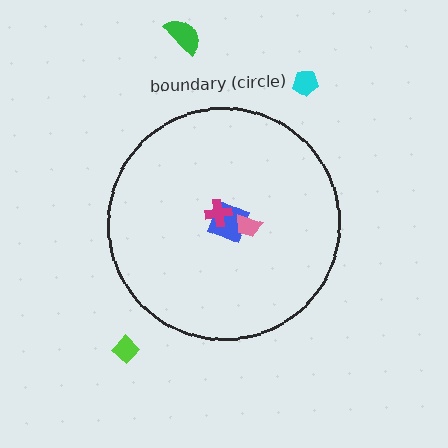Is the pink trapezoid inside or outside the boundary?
Inside.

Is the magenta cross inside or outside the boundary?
Inside.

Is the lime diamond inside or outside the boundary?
Outside.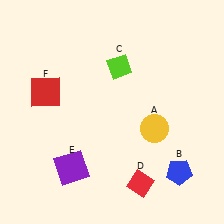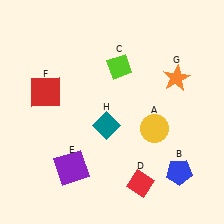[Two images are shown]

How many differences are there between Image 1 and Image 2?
There are 2 differences between the two images.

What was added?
An orange star (G), a teal diamond (H) were added in Image 2.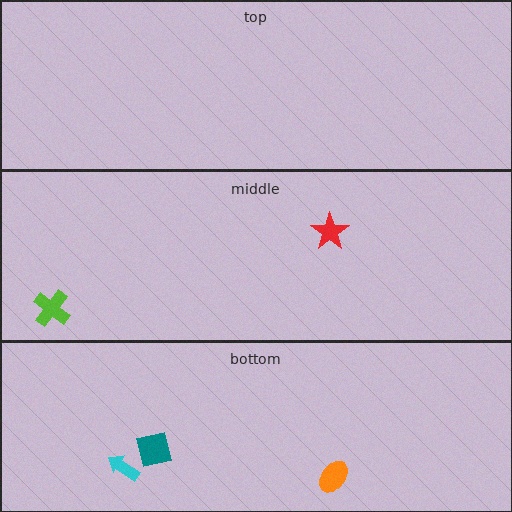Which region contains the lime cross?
The middle region.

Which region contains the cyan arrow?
The bottom region.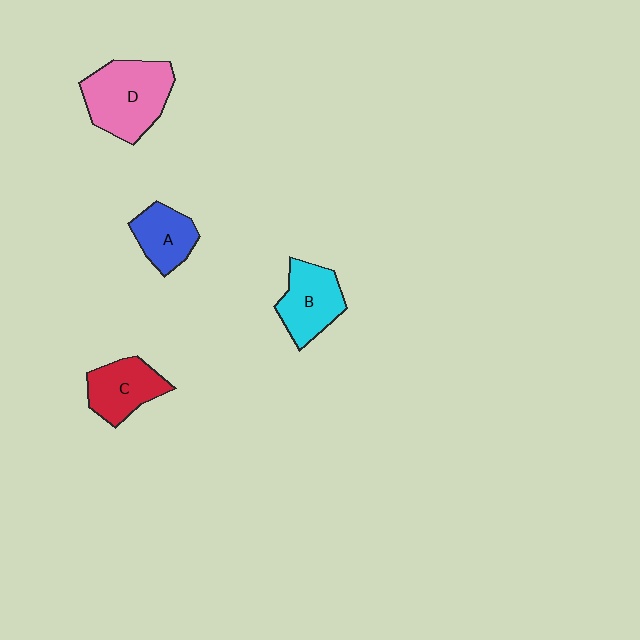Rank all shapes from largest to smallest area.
From largest to smallest: D (pink), B (cyan), C (red), A (blue).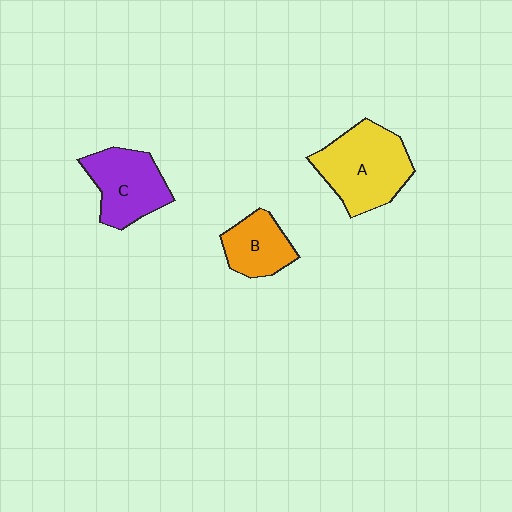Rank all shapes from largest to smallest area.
From largest to smallest: A (yellow), C (purple), B (orange).